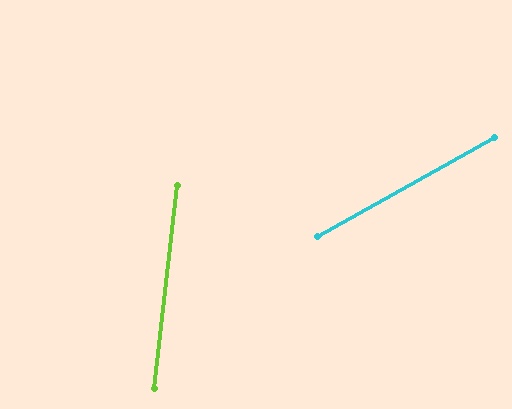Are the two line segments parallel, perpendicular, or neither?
Neither parallel nor perpendicular — they differ by about 54°.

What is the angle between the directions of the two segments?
Approximately 54 degrees.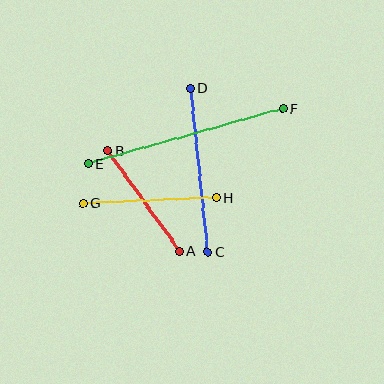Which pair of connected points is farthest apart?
Points E and F are farthest apart.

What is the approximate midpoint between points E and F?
The midpoint is at approximately (186, 136) pixels.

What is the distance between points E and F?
The distance is approximately 202 pixels.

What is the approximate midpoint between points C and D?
The midpoint is at approximately (199, 170) pixels.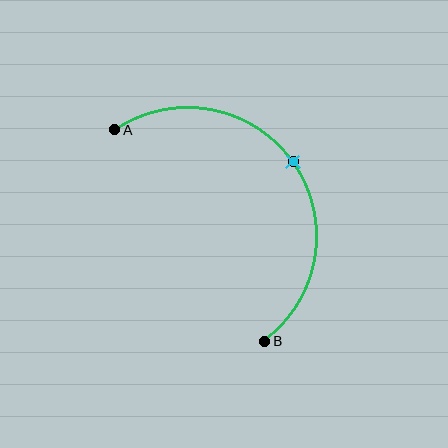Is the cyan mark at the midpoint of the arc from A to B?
Yes. The cyan mark lies on the arc at equal arc-length from both A and B — it is the arc midpoint.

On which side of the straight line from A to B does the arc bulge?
The arc bulges above and to the right of the straight line connecting A and B.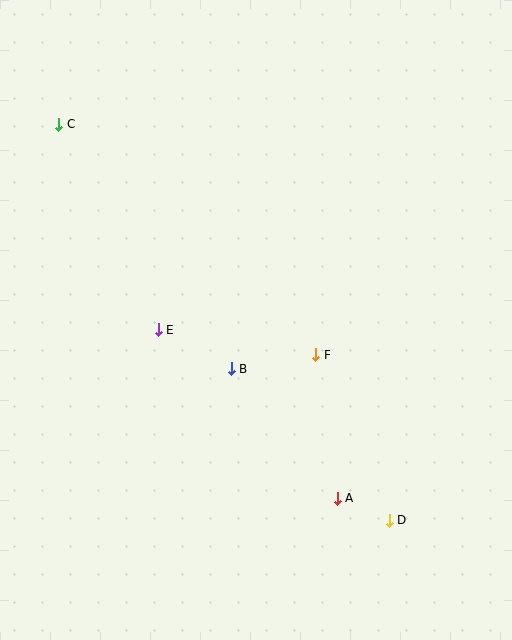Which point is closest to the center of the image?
Point B at (231, 369) is closest to the center.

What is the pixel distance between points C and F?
The distance between C and F is 345 pixels.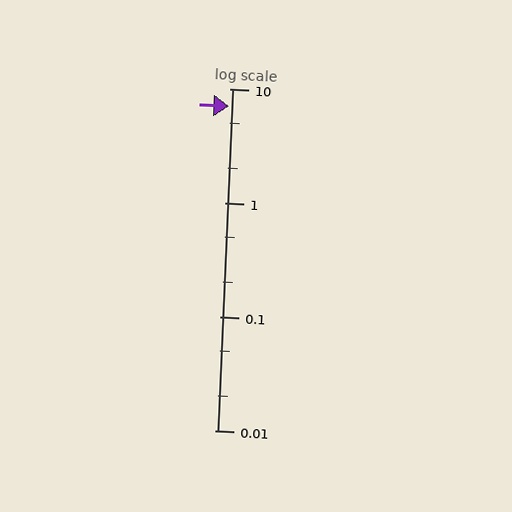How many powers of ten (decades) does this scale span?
The scale spans 3 decades, from 0.01 to 10.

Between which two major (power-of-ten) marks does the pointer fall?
The pointer is between 1 and 10.